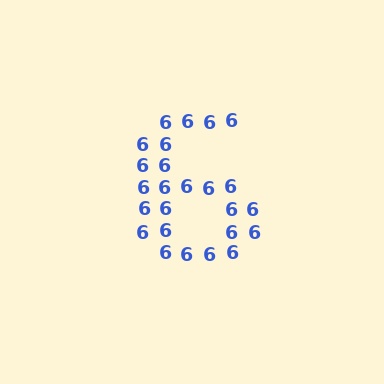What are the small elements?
The small elements are digit 6's.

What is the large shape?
The large shape is the digit 6.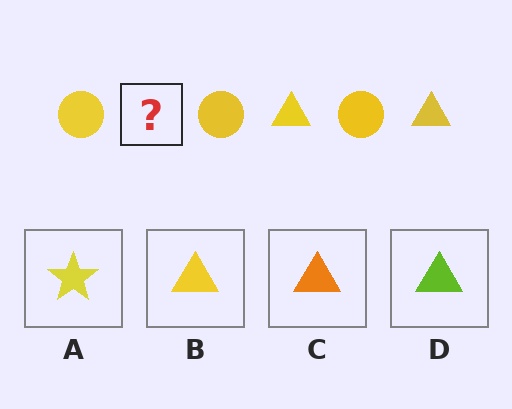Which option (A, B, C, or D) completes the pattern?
B.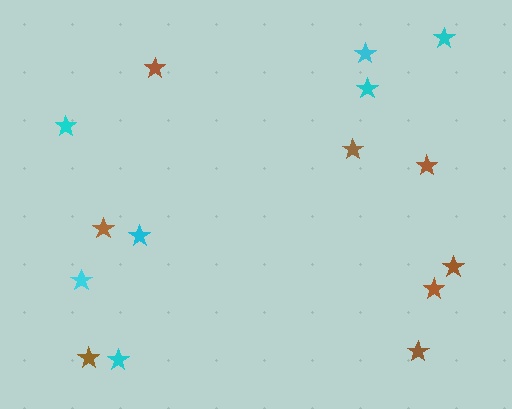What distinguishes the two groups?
There are 2 groups: one group of brown stars (8) and one group of cyan stars (7).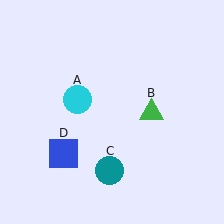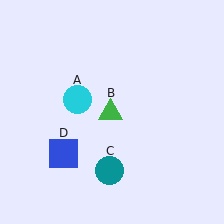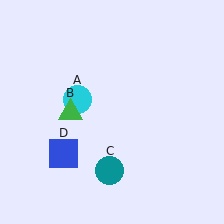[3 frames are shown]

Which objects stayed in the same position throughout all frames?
Cyan circle (object A) and teal circle (object C) and blue square (object D) remained stationary.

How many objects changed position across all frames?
1 object changed position: green triangle (object B).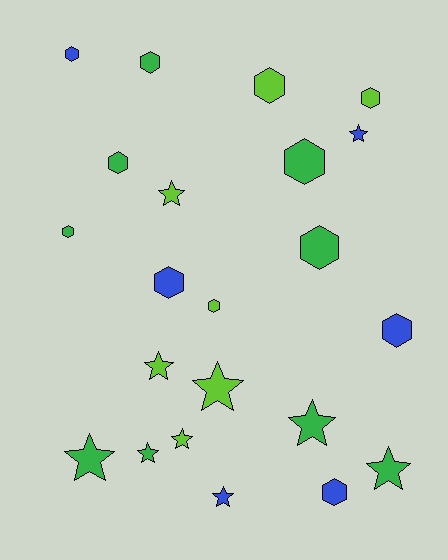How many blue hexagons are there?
There are 4 blue hexagons.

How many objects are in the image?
There are 22 objects.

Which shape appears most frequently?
Hexagon, with 12 objects.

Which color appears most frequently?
Green, with 9 objects.